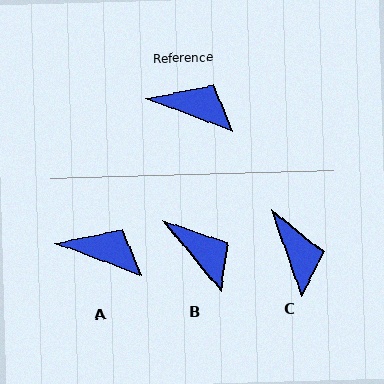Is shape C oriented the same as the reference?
No, it is off by about 50 degrees.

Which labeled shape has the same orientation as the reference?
A.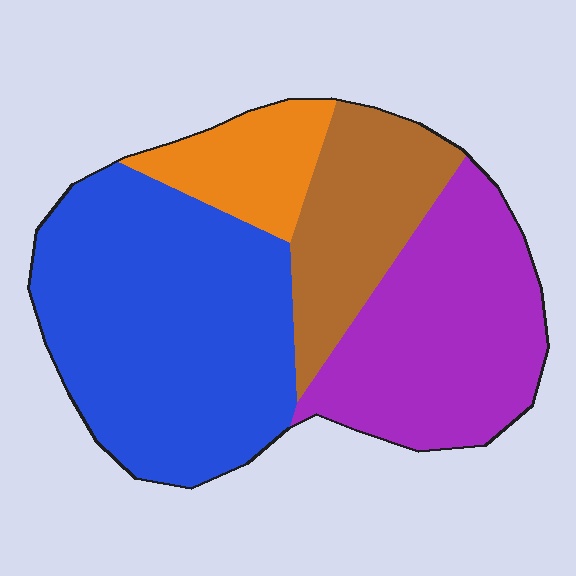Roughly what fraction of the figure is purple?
Purple takes up between a sixth and a third of the figure.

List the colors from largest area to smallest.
From largest to smallest: blue, purple, brown, orange.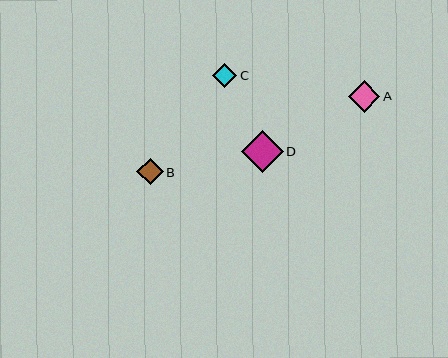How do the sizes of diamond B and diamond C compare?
Diamond B and diamond C are approximately the same size.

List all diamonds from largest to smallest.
From largest to smallest: D, A, B, C.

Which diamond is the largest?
Diamond D is the largest with a size of approximately 42 pixels.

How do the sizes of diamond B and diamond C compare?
Diamond B and diamond C are approximately the same size.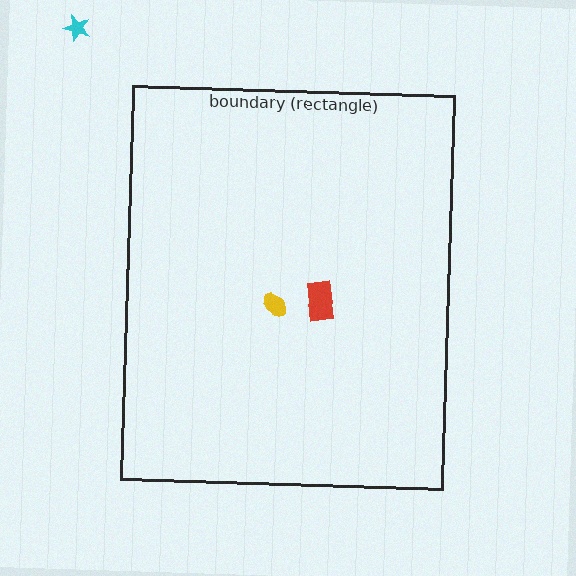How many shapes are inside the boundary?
2 inside, 1 outside.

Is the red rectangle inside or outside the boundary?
Inside.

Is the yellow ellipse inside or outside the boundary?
Inside.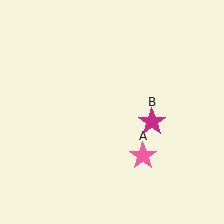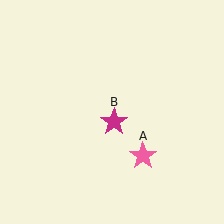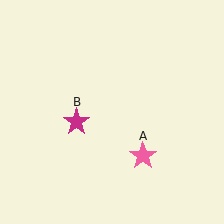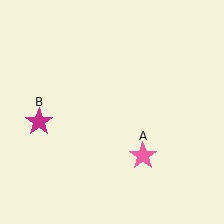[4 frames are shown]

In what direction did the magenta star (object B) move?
The magenta star (object B) moved left.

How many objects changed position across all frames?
1 object changed position: magenta star (object B).